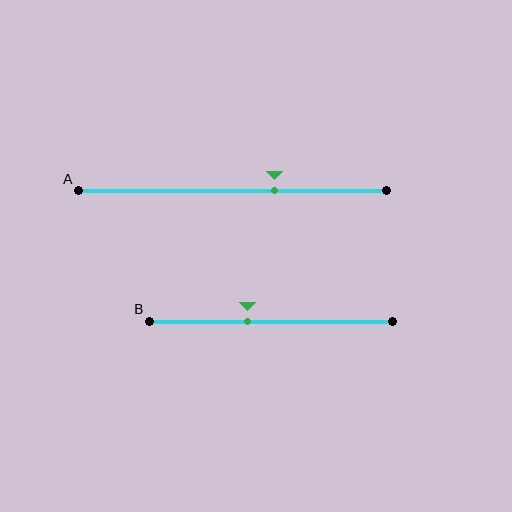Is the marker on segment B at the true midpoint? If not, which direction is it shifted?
No, the marker on segment B is shifted to the left by about 10% of the segment length.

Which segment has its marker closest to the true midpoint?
Segment B has its marker closest to the true midpoint.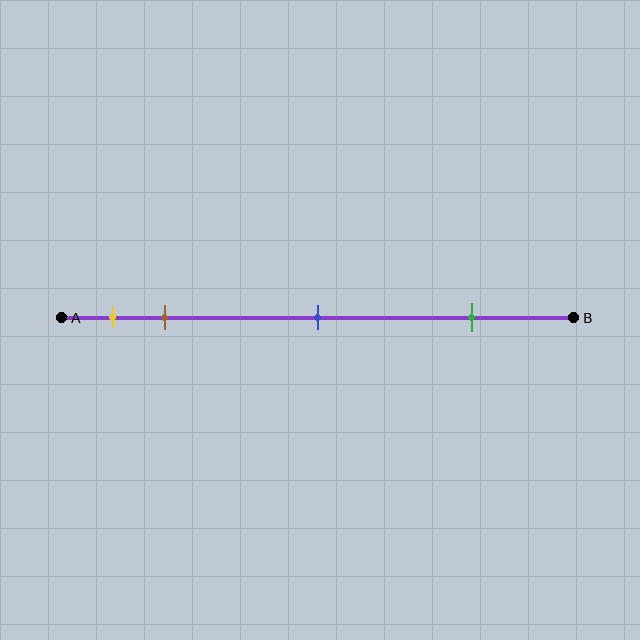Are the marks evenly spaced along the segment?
No, the marks are not evenly spaced.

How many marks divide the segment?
There are 4 marks dividing the segment.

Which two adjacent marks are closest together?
The yellow and brown marks are the closest adjacent pair.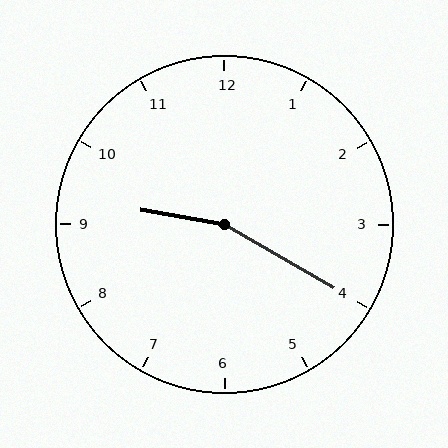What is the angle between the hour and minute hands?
Approximately 160 degrees.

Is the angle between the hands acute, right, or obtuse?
It is obtuse.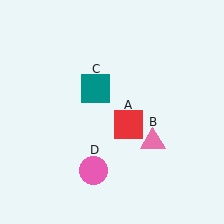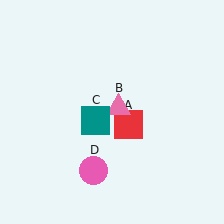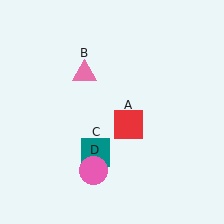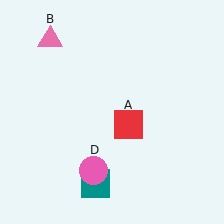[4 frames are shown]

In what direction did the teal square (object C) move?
The teal square (object C) moved down.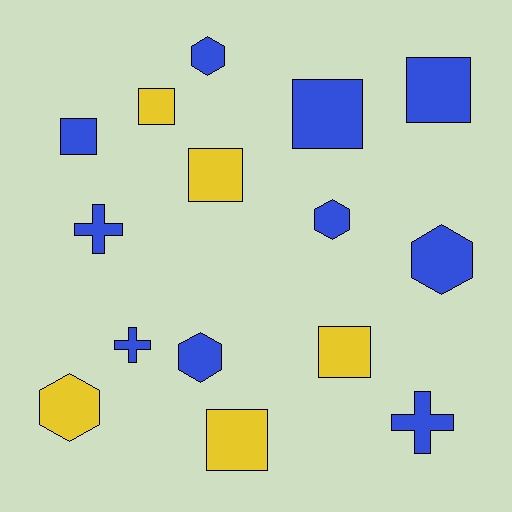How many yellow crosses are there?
There are no yellow crosses.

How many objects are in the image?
There are 15 objects.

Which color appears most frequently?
Blue, with 10 objects.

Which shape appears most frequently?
Square, with 7 objects.